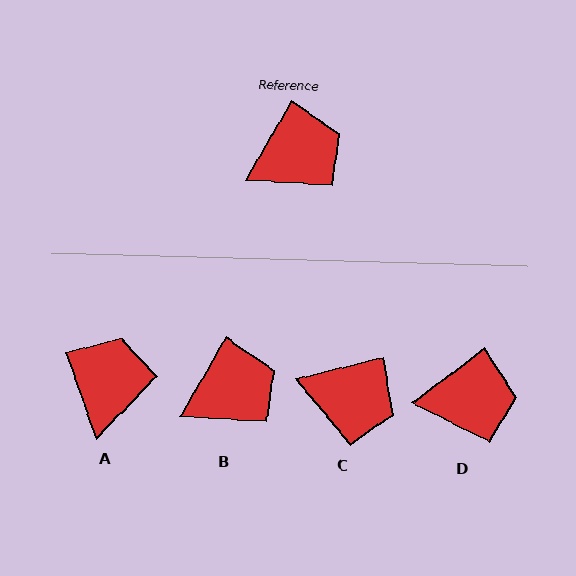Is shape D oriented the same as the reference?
No, it is off by about 23 degrees.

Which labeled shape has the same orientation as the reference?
B.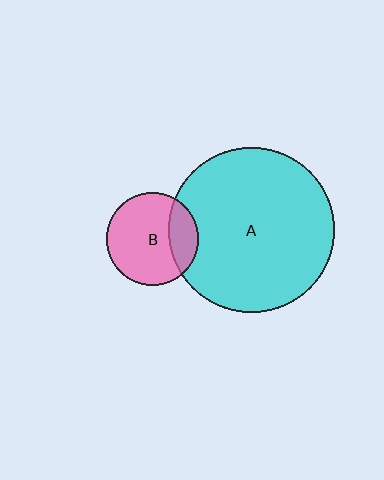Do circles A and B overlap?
Yes.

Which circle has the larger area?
Circle A (cyan).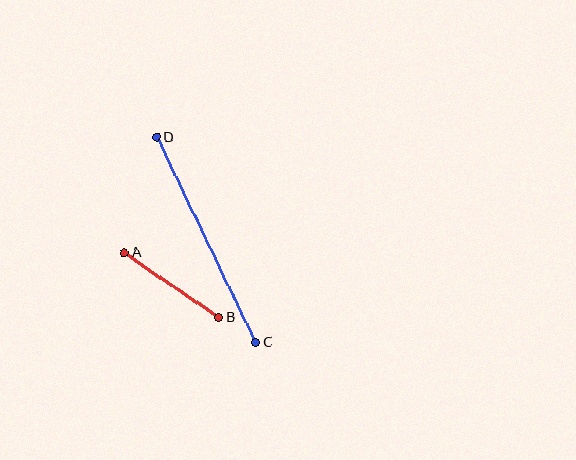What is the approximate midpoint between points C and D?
The midpoint is at approximately (206, 240) pixels.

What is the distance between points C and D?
The distance is approximately 228 pixels.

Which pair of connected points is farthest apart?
Points C and D are farthest apart.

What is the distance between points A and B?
The distance is approximately 115 pixels.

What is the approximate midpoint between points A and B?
The midpoint is at approximately (172, 285) pixels.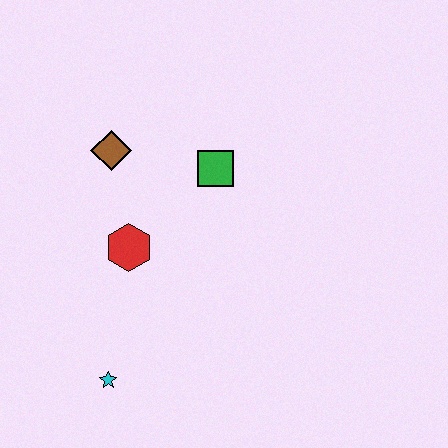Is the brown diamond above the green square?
Yes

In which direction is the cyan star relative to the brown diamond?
The cyan star is below the brown diamond.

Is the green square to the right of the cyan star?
Yes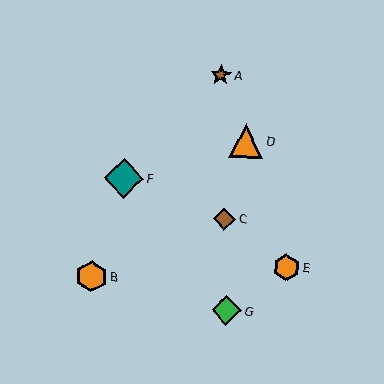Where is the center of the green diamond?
The center of the green diamond is at (226, 311).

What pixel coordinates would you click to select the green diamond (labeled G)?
Click at (226, 311) to select the green diamond G.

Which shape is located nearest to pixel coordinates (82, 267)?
The orange hexagon (labeled B) at (92, 276) is nearest to that location.